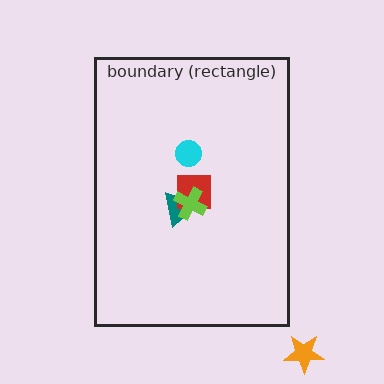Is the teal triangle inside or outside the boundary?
Inside.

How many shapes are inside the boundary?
4 inside, 1 outside.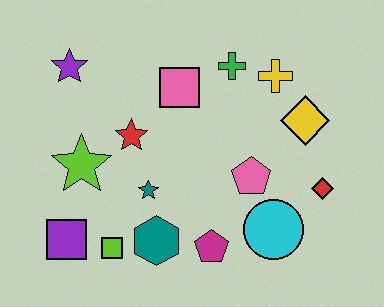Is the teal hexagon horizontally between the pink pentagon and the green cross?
No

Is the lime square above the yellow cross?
No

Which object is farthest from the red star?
The red diamond is farthest from the red star.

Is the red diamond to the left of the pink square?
No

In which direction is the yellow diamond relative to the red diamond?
The yellow diamond is above the red diamond.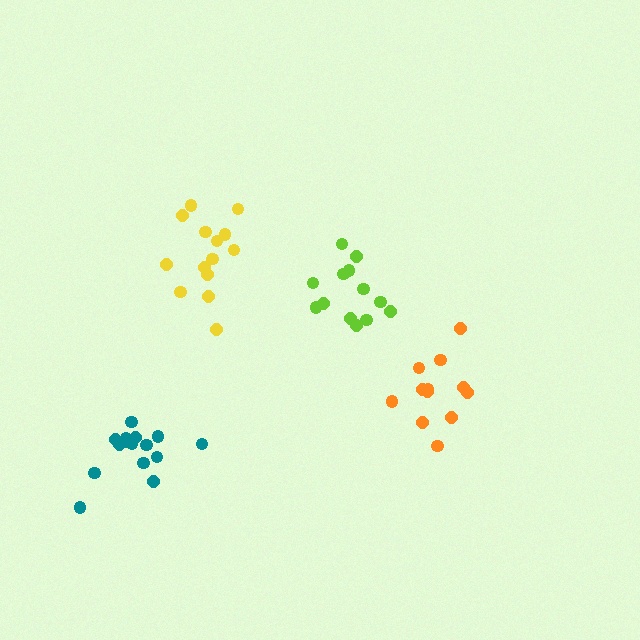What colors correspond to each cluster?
The clusters are colored: lime, yellow, teal, orange.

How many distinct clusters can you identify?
There are 4 distinct clusters.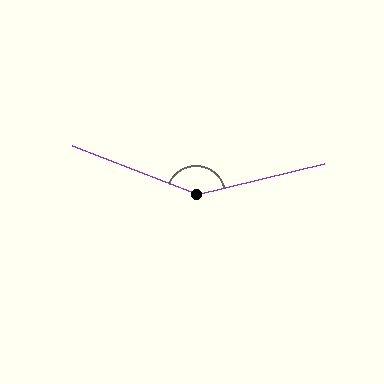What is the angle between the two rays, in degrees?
Approximately 145 degrees.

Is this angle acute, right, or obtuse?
It is obtuse.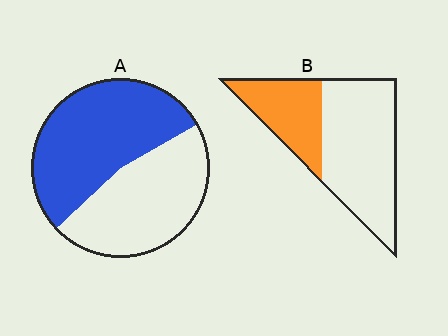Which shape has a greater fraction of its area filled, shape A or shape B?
Shape A.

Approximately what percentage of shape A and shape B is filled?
A is approximately 55% and B is approximately 35%.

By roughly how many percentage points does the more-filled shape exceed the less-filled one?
By roughly 20 percentage points (A over B).